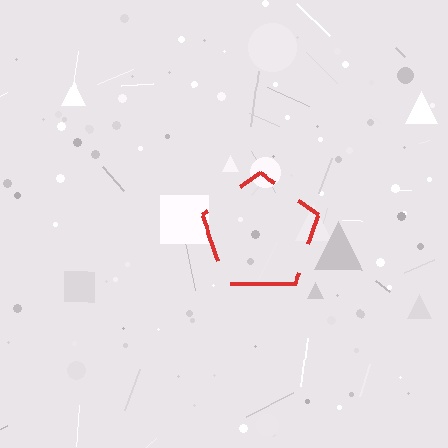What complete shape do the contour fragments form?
The contour fragments form a pentagon.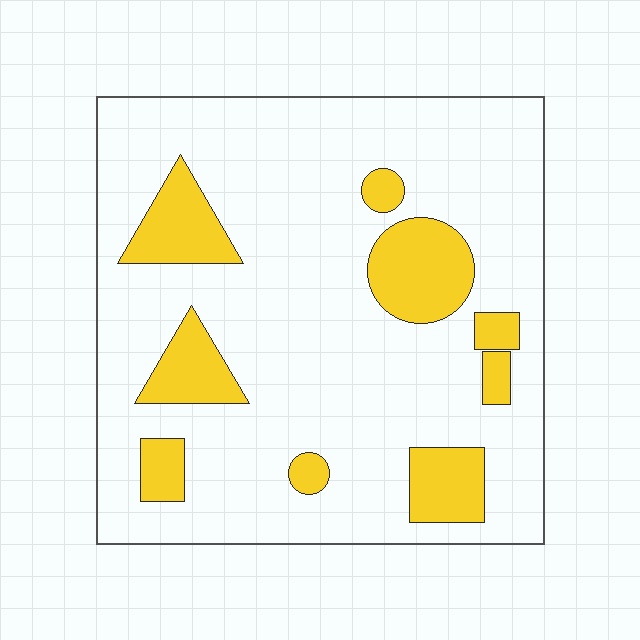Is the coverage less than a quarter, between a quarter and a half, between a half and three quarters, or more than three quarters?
Less than a quarter.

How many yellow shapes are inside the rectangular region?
9.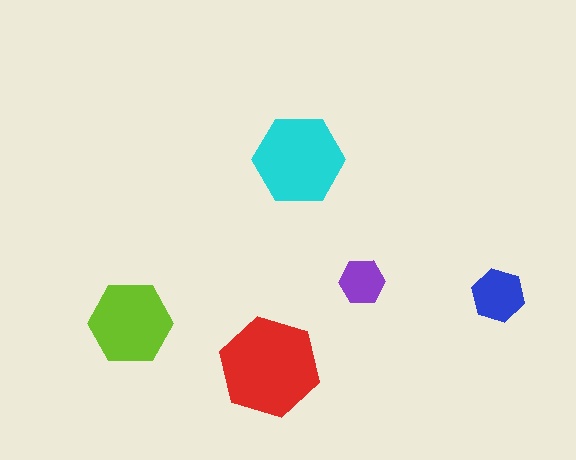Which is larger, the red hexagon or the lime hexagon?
The red one.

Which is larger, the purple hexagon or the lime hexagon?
The lime one.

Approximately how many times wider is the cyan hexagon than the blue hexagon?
About 1.5 times wider.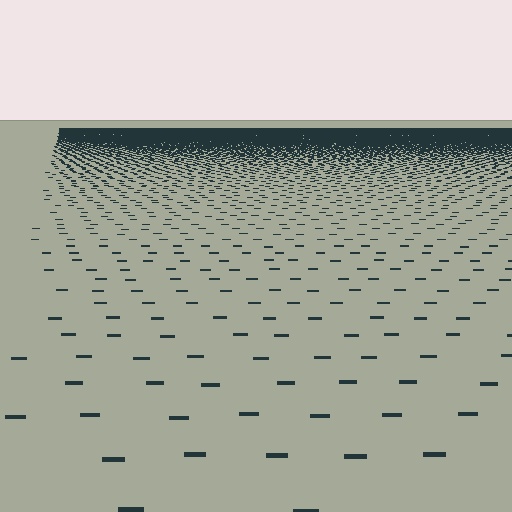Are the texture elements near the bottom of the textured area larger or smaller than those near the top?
Larger. Near the bottom, elements are closer to the viewer and appear at a bigger on-screen size.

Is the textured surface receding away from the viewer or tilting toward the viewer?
The surface is receding away from the viewer. Texture elements get smaller and denser toward the top.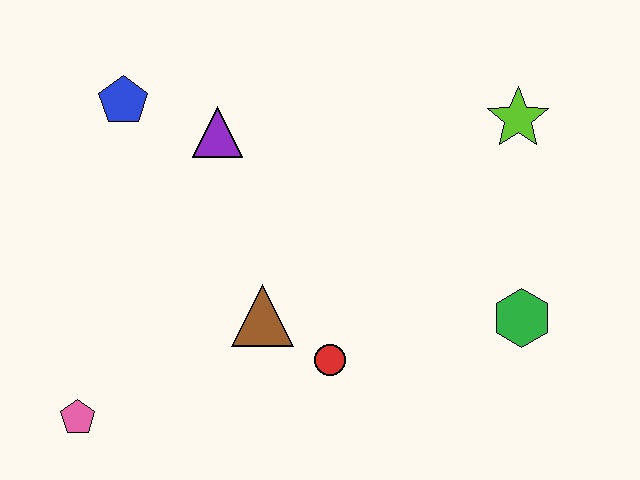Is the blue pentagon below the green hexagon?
No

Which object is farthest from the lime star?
The pink pentagon is farthest from the lime star.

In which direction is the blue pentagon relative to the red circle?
The blue pentagon is above the red circle.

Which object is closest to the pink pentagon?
The brown triangle is closest to the pink pentagon.